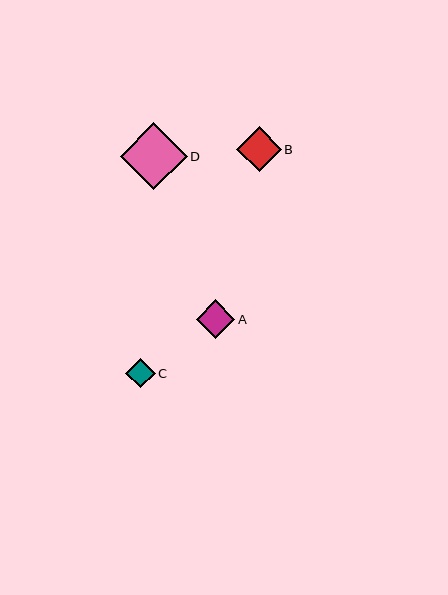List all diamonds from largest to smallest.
From largest to smallest: D, B, A, C.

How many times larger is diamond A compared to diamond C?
Diamond A is approximately 1.3 times the size of diamond C.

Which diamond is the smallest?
Diamond C is the smallest with a size of approximately 30 pixels.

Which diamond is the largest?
Diamond D is the largest with a size of approximately 67 pixels.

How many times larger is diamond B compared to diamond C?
Diamond B is approximately 1.5 times the size of diamond C.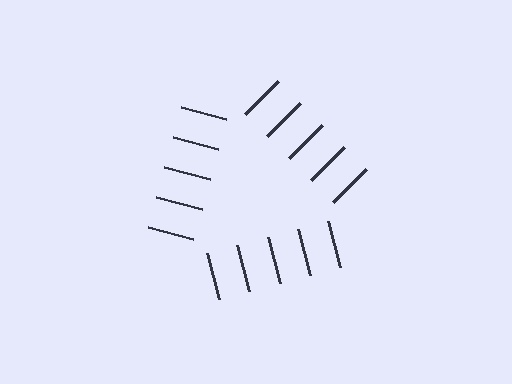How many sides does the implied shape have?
3 sides — the line-ends trace a triangle.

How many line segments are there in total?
15 — 5 along each of the 3 edges.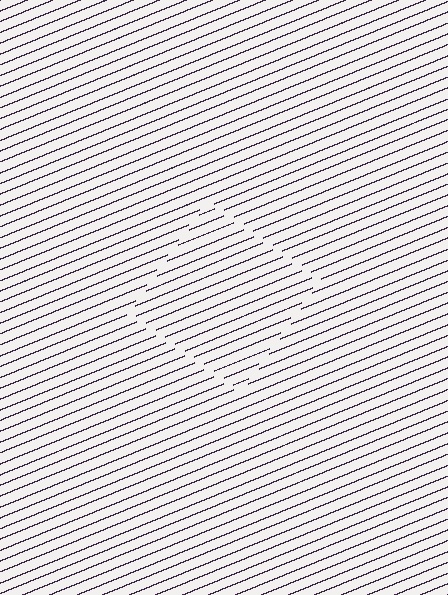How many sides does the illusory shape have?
4 sides — the line-ends trace a square.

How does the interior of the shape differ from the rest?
The interior of the shape contains the same grating, shifted by half a period — the contour is defined by the phase discontinuity where line-ends from the inner and outer gratings abut.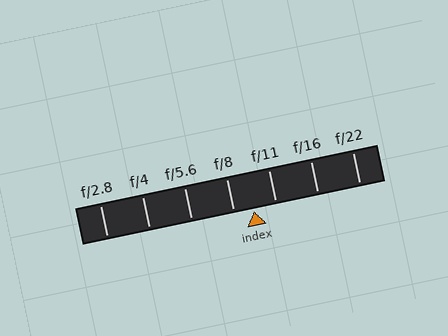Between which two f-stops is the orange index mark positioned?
The index mark is between f/8 and f/11.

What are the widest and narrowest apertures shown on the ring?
The widest aperture shown is f/2.8 and the narrowest is f/22.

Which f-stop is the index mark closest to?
The index mark is closest to f/8.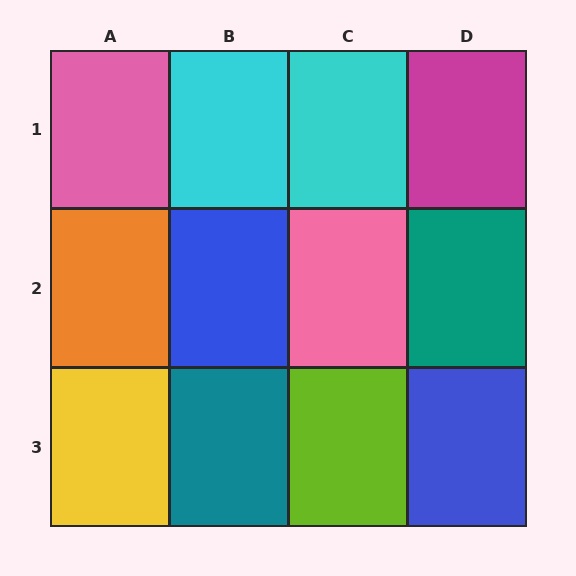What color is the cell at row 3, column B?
Teal.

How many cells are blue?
2 cells are blue.